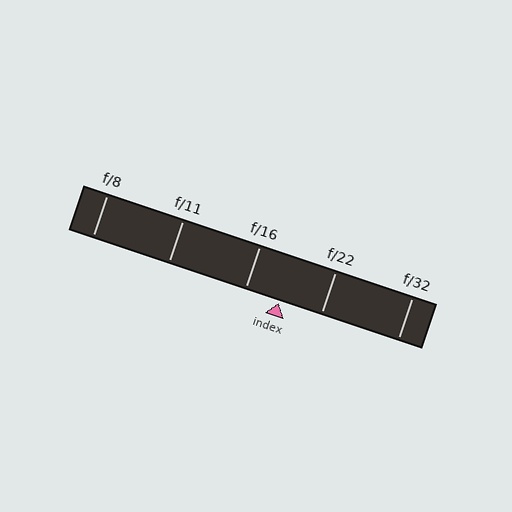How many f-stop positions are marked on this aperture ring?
There are 5 f-stop positions marked.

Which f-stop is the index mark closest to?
The index mark is closest to f/16.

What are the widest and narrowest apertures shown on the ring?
The widest aperture shown is f/8 and the narrowest is f/32.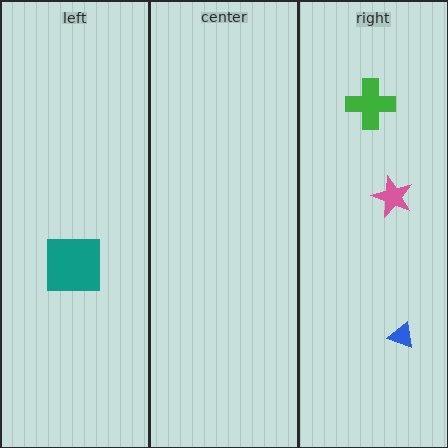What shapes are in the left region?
The teal square.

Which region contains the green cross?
The right region.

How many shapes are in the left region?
1.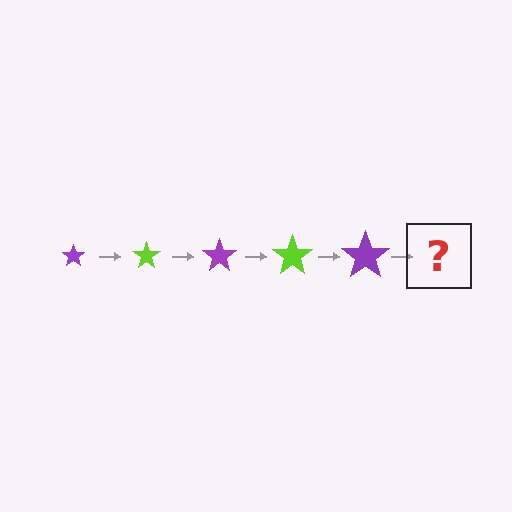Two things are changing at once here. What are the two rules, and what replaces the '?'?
The two rules are that the star grows larger each step and the color cycles through purple and lime. The '?' should be a lime star, larger than the previous one.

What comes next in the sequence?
The next element should be a lime star, larger than the previous one.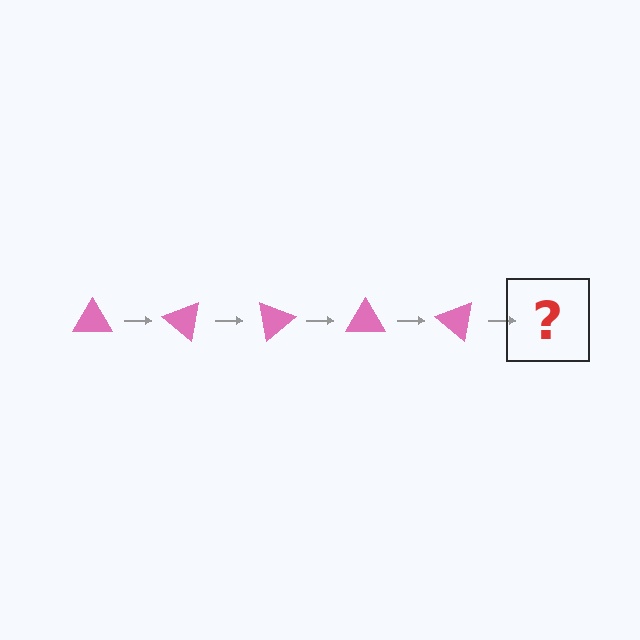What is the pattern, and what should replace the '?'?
The pattern is that the triangle rotates 40 degrees each step. The '?' should be a pink triangle rotated 200 degrees.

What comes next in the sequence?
The next element should be a pink triangle rotated 200 degrees.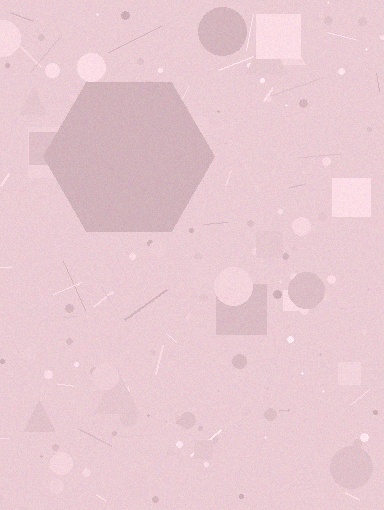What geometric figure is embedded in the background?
A hexagon is embedded in the background.